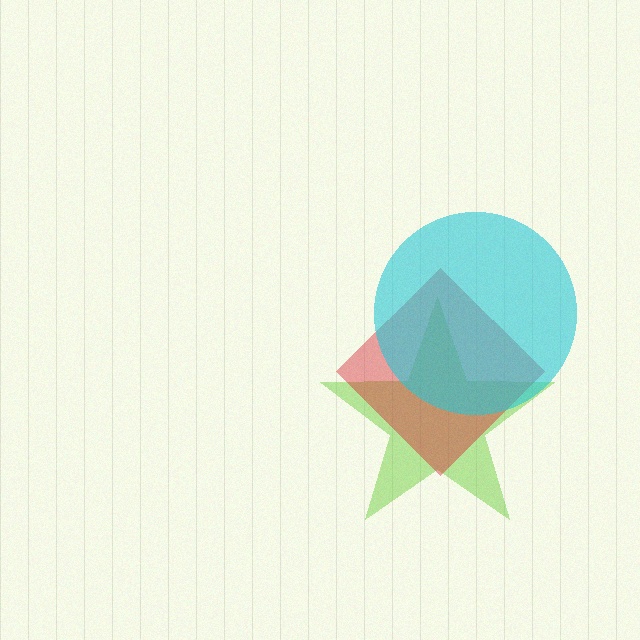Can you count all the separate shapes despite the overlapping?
Yes, there are 3 separate shapes.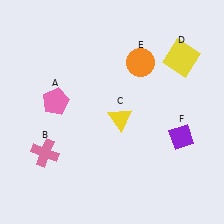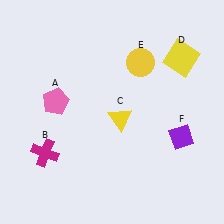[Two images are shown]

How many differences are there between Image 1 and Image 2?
There are 2 differences between the two images.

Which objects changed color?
B changed from pink to magenta. E changed from orange to yellow.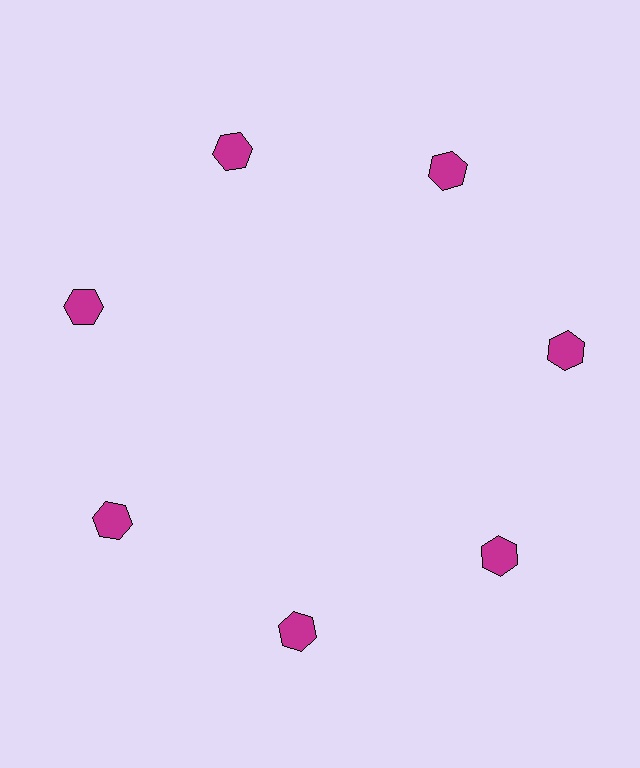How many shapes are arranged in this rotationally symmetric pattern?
There are 7 shapes, arranged in 7 groups of 1.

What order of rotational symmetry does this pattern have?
This pattern has 7-fold rotational symmetry.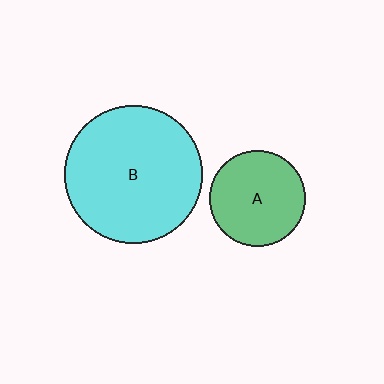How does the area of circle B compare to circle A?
Approximately 2.0 times.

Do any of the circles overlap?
No, none of the circles overlap.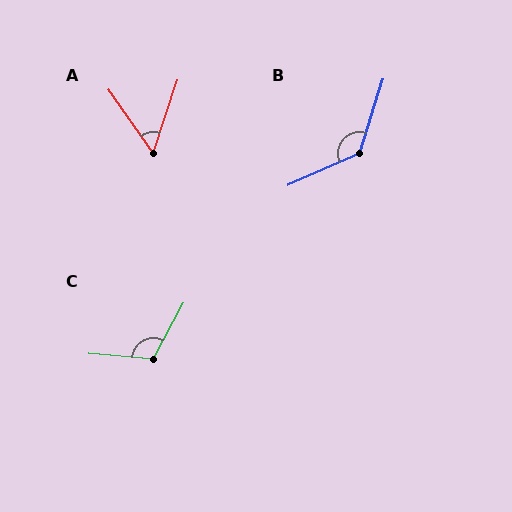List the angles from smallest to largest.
A (54°), C (114°), B (131°).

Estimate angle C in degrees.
Approximately 114 degrees.